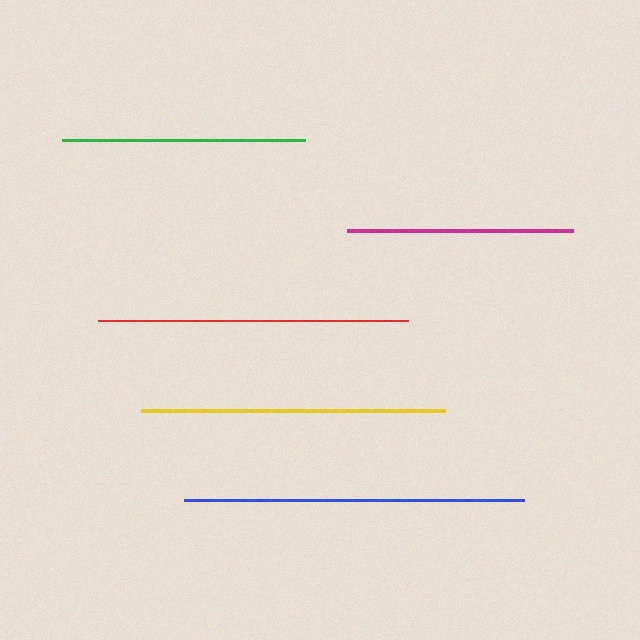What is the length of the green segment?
The green segment is approximately 243 pixels long.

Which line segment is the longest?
The blue line is the longest at approximately 340 pixels.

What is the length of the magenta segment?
The magenta segment is approximately 226 pixels long.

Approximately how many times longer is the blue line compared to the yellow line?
The blue line is approximately 1.1 times the length of the yellow line.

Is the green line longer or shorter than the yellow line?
The yellow line is longer than the green line.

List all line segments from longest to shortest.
From longest to shortest: blue, red, yellow, green, magenta.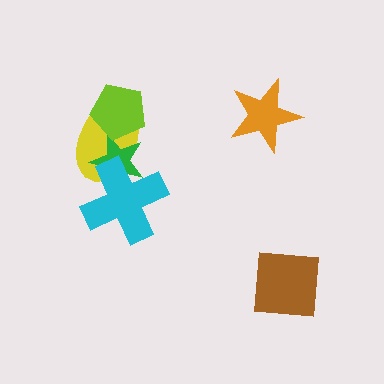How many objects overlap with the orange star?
0 objects overlap with the orange star.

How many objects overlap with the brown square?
0 objects overlap with the brown square.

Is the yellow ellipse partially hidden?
Yes, it is partially covered by another shape.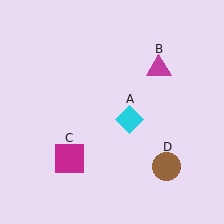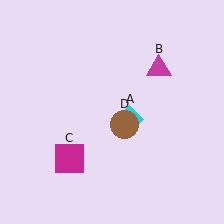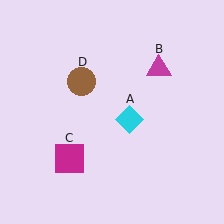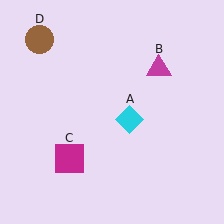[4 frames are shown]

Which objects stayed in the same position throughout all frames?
Cyan diamond (object A) and magenta triangle (object B) and magenta square (object C) remained stationary.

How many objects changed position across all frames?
1 object changed position: brown circle (object D).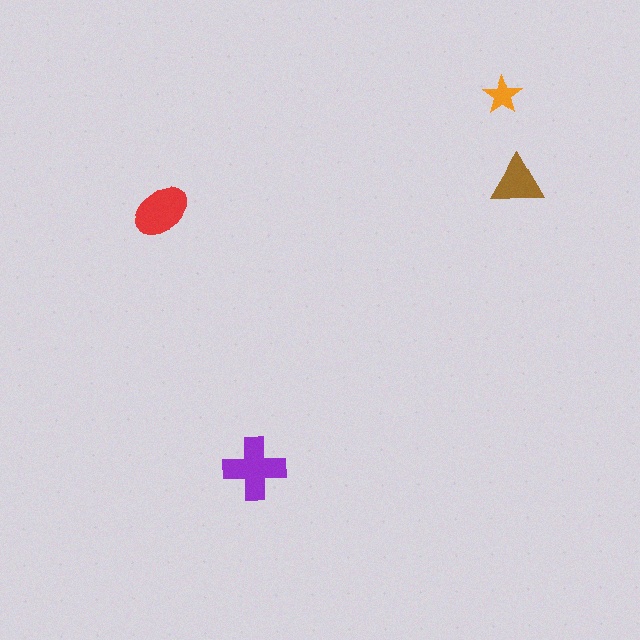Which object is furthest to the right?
The brown triangle is rightmost.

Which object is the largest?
The purple cross.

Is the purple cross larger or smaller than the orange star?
Larger.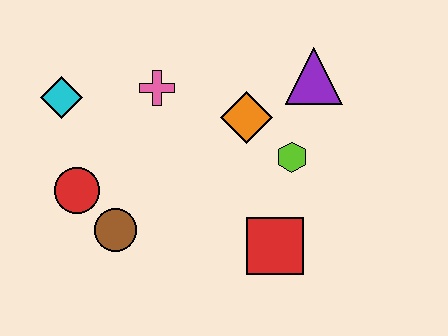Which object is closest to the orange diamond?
The lime hexagon is closest to the orange diamond.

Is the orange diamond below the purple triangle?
Yes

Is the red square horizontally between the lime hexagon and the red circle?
Yes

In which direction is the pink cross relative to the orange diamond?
The pink cross is to the left of the orange diamond.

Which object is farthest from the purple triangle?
The red circle is farthest from the purple triangle.